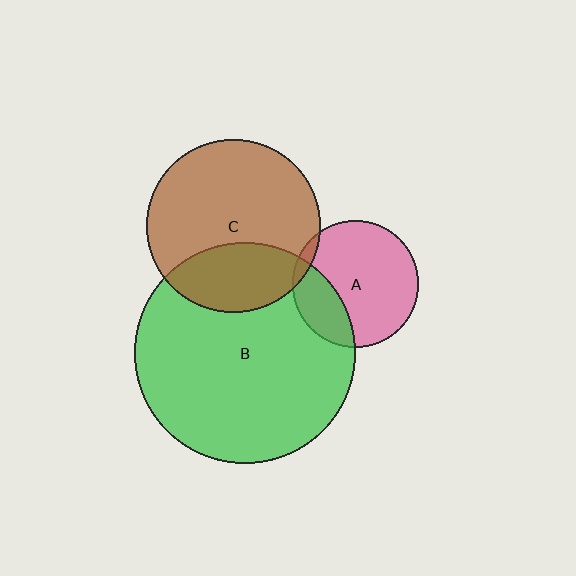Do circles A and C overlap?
Yes.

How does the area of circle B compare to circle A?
Approximately 3.1 times.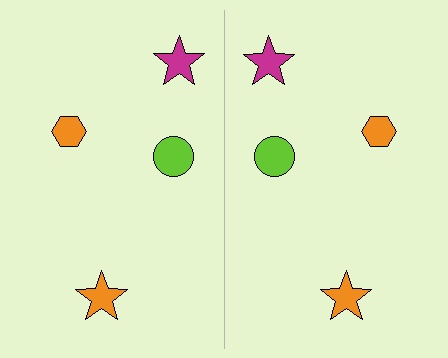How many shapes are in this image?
There are 8 shapes in this image.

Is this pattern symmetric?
Yes, this pattern has bilateral (reflection) symmetry.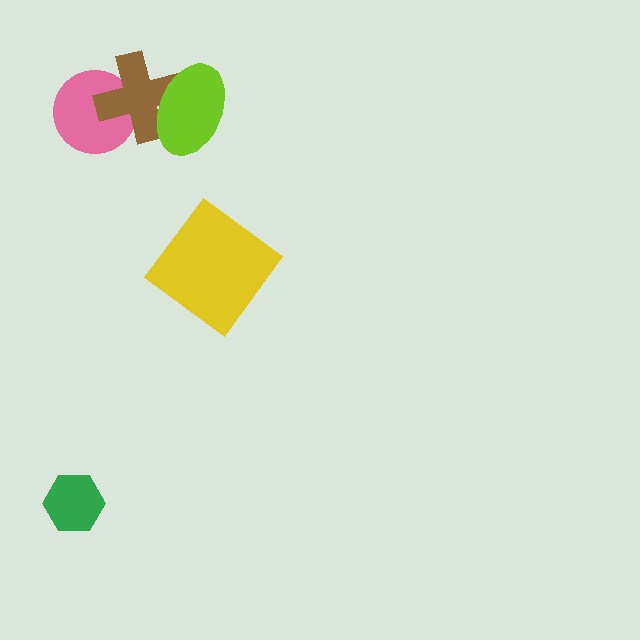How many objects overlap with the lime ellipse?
1 object overlaps with the lime ellipse.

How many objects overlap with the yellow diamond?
0 objects overlap with the yellow diamond.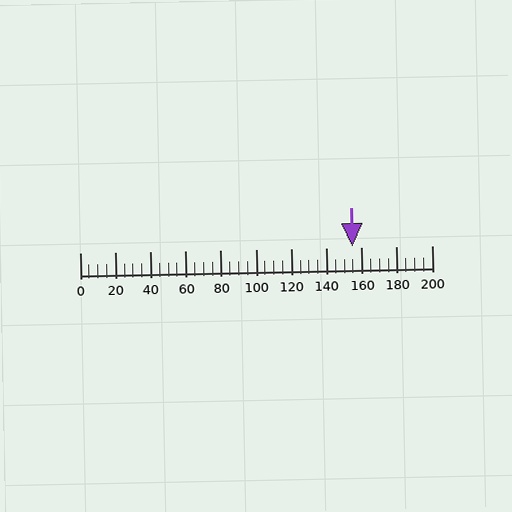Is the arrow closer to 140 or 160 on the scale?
The arrow is closer to 160.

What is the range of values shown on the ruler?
The ruler shows values from 0 to 200.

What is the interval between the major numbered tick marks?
The major tick marks are spaced 20 units apart.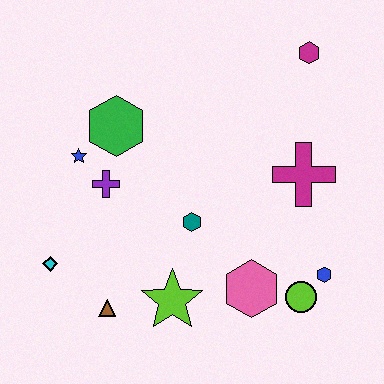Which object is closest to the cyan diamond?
The brown triangle is closest to the cyan diamond.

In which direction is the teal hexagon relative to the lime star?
The teal hexagon is above the lime star.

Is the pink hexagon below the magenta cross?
Yes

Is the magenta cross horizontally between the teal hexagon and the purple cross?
No